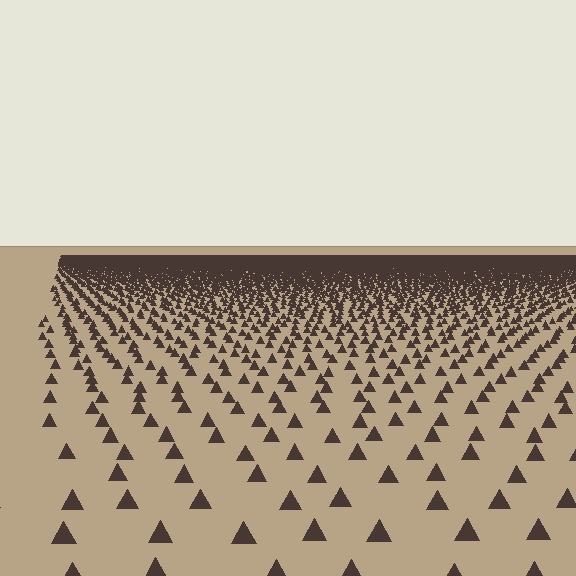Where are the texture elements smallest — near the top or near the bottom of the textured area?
Near the top.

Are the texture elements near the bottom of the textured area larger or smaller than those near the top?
Larger. Near the bottom, elements are closer to the viewer and appear at a bigger on-screen size.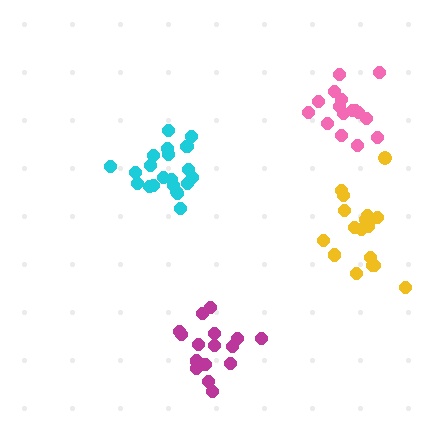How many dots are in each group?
Group 1: 16 dots, Group 2: 21 dots, Group 3: 16 dots, Group 4: 18 dots (71 total).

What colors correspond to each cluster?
The clusters are colored: pink, cyan, magenta, yellow.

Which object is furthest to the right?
The yellow cluster is rightmost.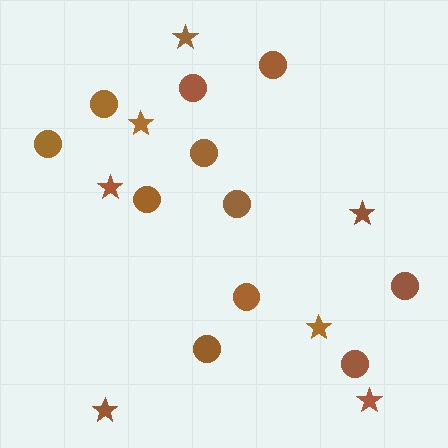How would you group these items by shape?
There are 2 groups: one group of circles (11) and one group of stars (7).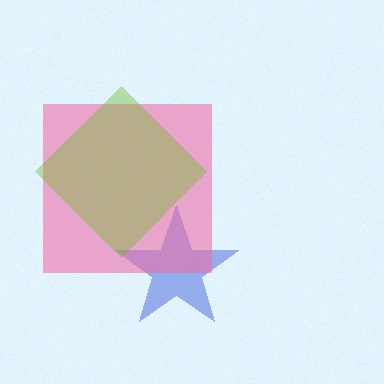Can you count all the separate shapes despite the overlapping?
Yes, there are 3 separate shapes.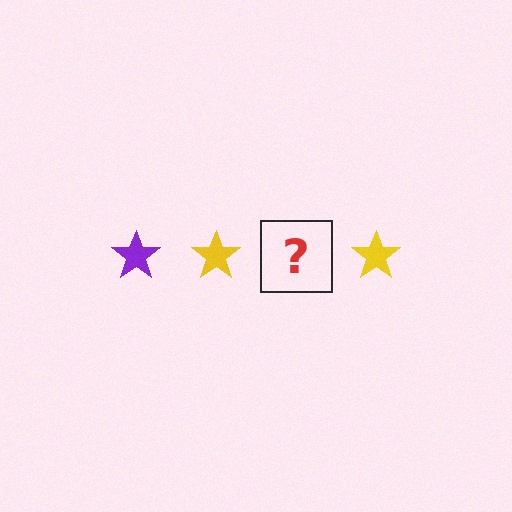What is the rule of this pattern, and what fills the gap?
The rule is that the pattern cycles through purple, yellow stars. The gap should be filled with a purple star.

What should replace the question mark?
The question mark should be replaced with a purple star.